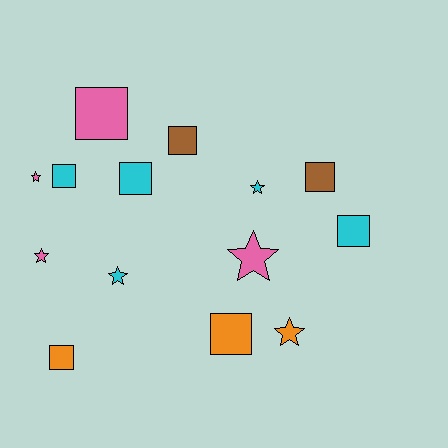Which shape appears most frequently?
Square, with 8 objects.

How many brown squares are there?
There are 2 brown squares.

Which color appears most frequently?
Cyan, with 5 objects.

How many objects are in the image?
There are 14 objects.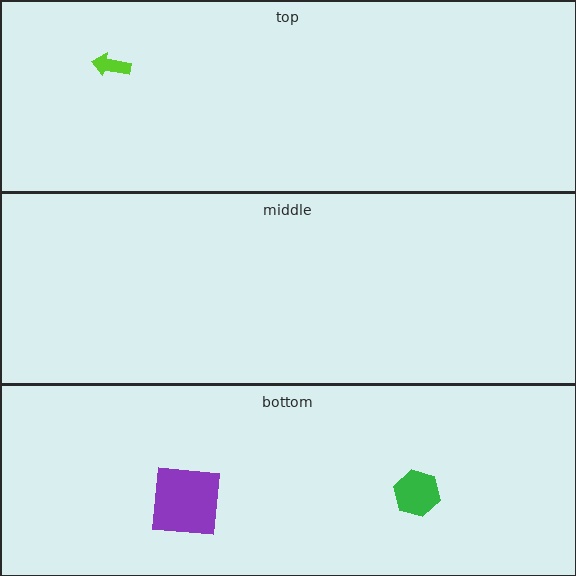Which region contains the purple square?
The bottom region.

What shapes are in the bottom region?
The green hexagon, the purple square.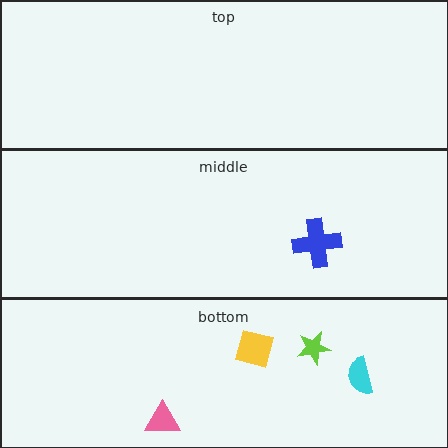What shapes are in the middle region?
The blue cross.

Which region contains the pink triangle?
The bottom region.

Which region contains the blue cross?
The middle region.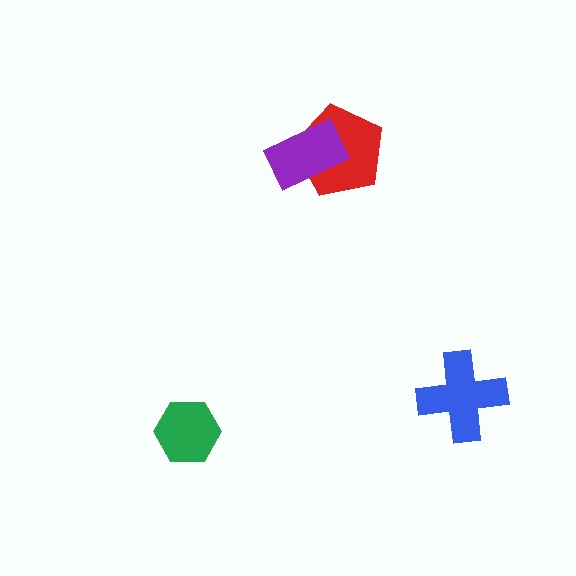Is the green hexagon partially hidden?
No, no other shape covers it.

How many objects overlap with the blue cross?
0 objects overlap with the blue cross.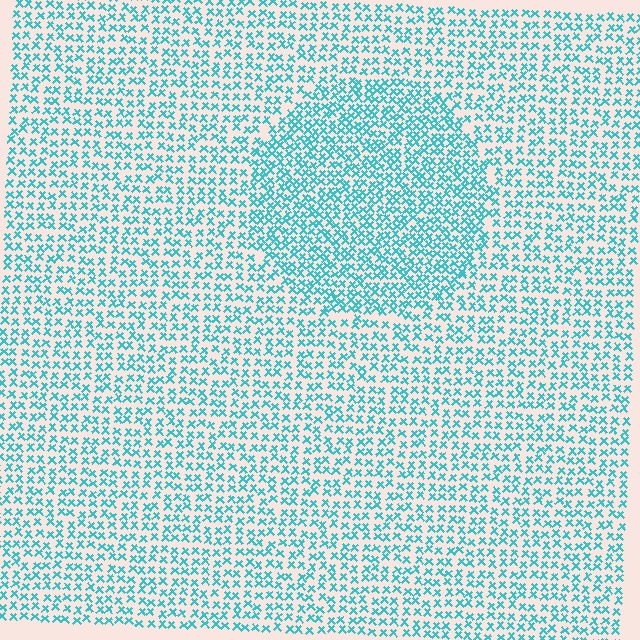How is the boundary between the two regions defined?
The boundary is defined by a change in element density (approximately 1.6x ratio). All elements are the same color, size, and shape.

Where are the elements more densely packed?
The elements are more densely packed inside the circle boundary.